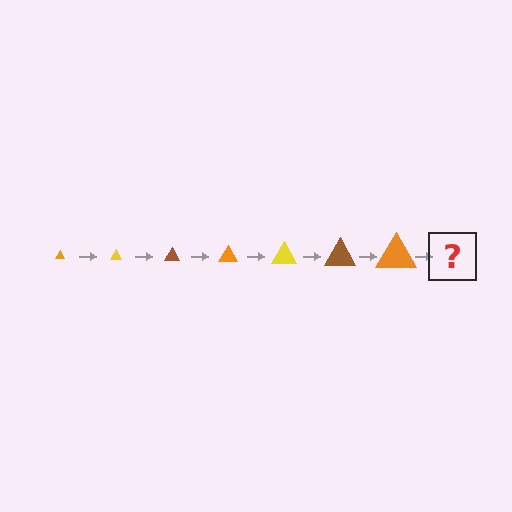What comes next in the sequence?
The next element should be a yellow triangle, larger than the previous one.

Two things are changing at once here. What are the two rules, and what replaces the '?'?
The two rules are that the triangle grows larger each step and the color cycles through orange, yellow, and brown. The '?' should be a yellow triangle, larger than the previous one.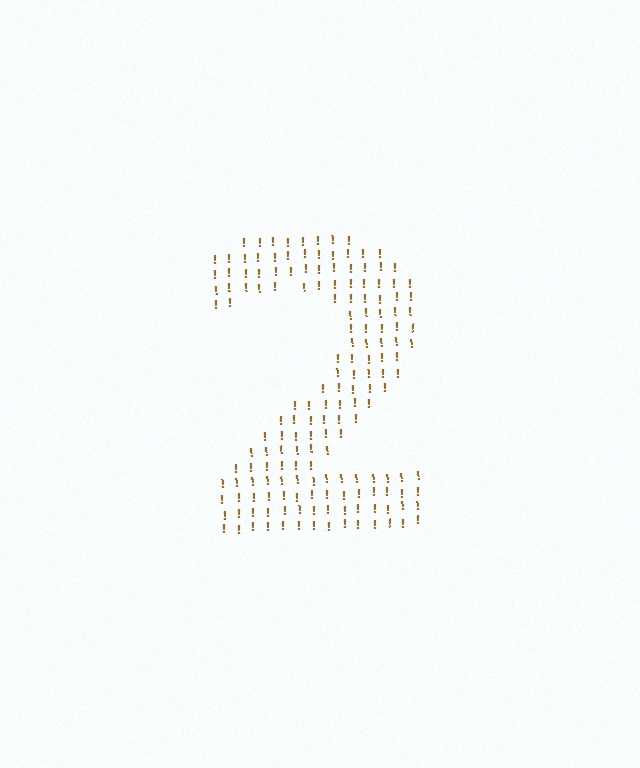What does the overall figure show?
The overall figure shows the digit 2.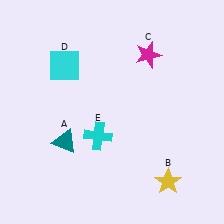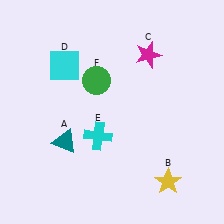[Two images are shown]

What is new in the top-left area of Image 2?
A green circle (F) was added in the top-left area of Image 2.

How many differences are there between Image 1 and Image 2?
There is 1 difference between the two images.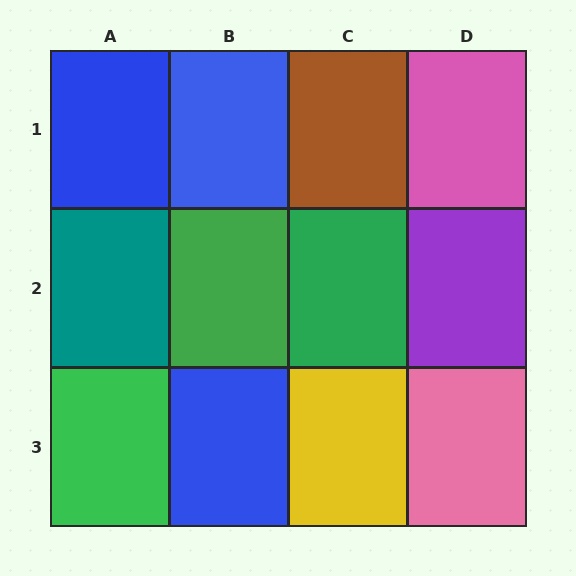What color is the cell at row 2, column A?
Teal.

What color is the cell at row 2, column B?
Green.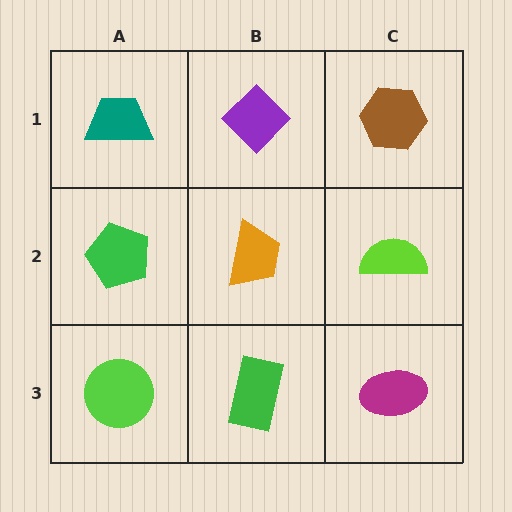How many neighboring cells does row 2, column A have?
3.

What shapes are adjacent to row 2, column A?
A teal trapezoid (row 1, column A), a lime circle (row 3, column A), an orange trapezoid (row 2, column B).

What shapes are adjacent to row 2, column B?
A purple diamond (row 1, column B), a green rectangle (row 3, column B), a green pentagon (row 2, column A), a lime semicircle (row 2, column C).